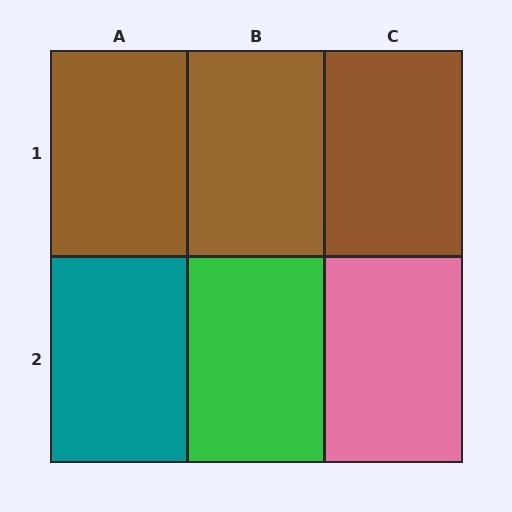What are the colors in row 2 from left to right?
Teal, green, pink.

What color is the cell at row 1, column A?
Brown.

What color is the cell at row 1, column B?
Brown.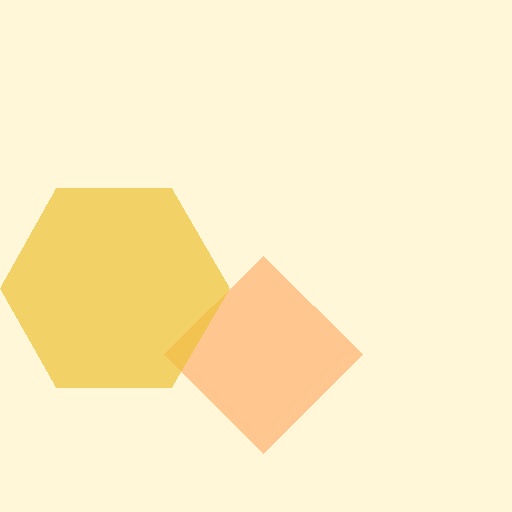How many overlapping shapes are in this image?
There are 2 overlapping shapes in the image.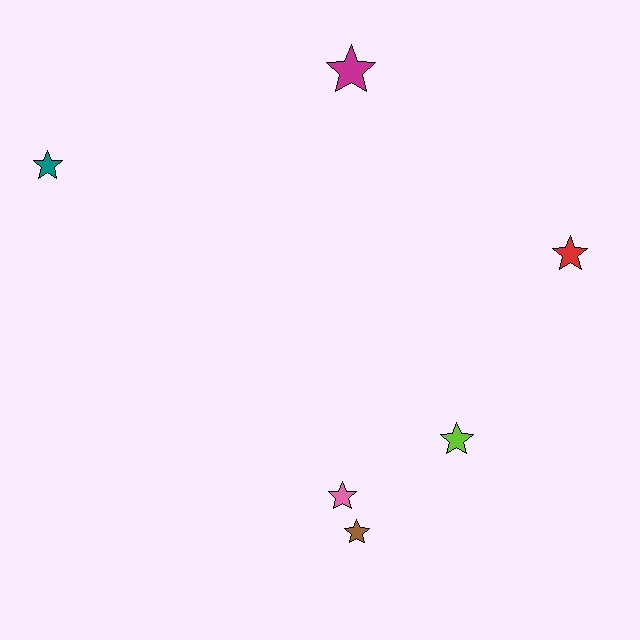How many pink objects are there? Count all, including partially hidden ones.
There is 1 pink object.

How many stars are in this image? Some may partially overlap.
There are 6 stars.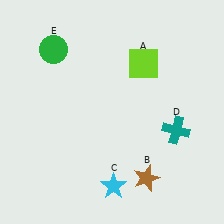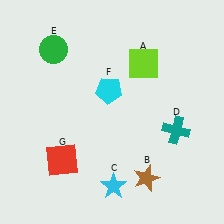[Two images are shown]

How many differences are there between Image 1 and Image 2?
There are 2 differences between the two images.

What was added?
A cyan pentagon (F), a red square (G) were added in Image 2.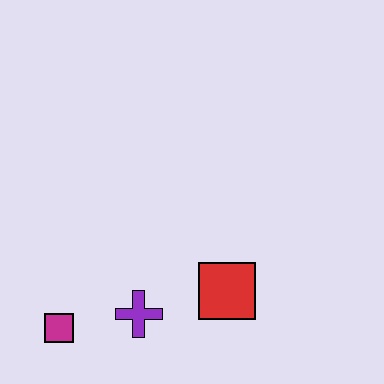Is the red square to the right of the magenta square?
Yes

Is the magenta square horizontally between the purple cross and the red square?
No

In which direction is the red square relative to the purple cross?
The red square is to the right of the purple cross.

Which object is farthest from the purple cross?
The red square is farthest from the purple cross.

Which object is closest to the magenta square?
The purple cross is closest to the magenta square.